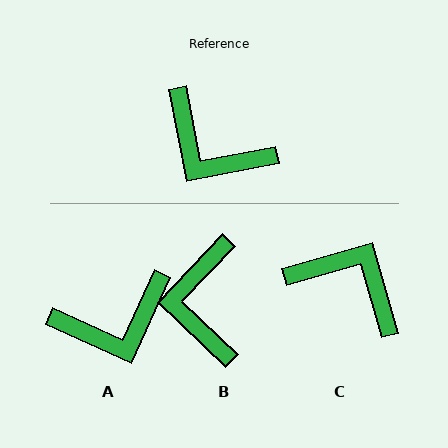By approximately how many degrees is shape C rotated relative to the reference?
Approximately 175 degrees clockwise.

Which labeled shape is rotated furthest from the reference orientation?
C, about 175 degrees away.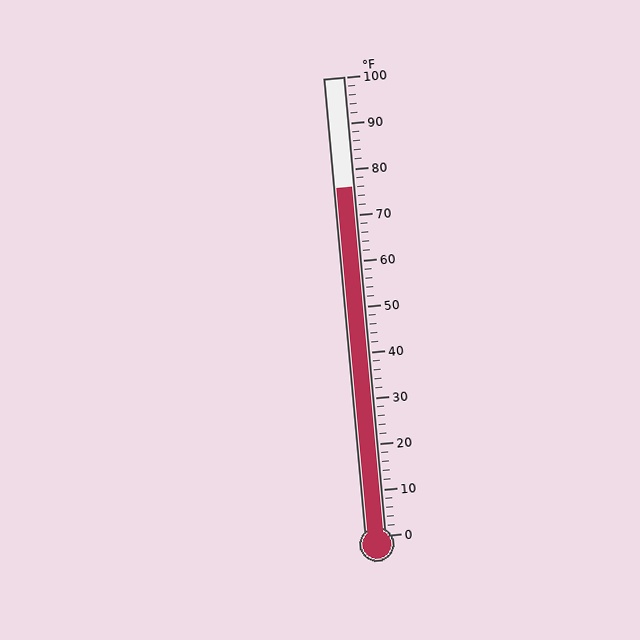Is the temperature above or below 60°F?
The temperature is above 60°F.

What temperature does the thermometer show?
The thermometer shows approximately 76°F.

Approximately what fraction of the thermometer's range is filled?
The thermometer is filled to approximately 75% of its range.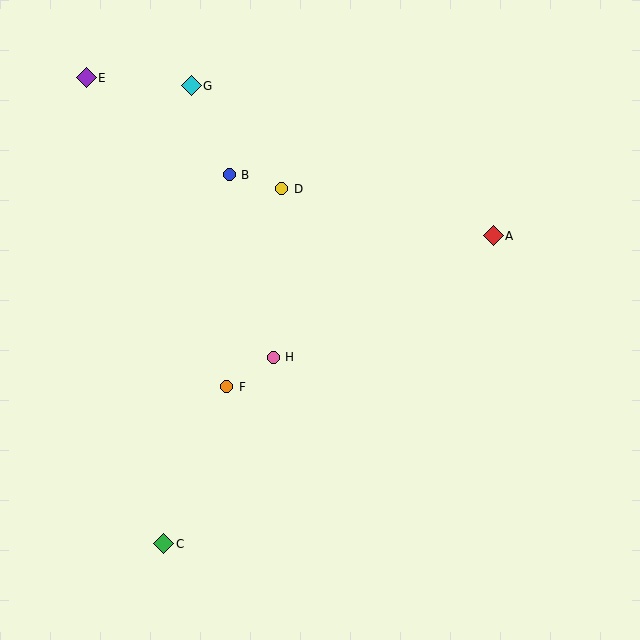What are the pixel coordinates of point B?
Point B is at (229, 175).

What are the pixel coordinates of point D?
Point D is at (282, 189).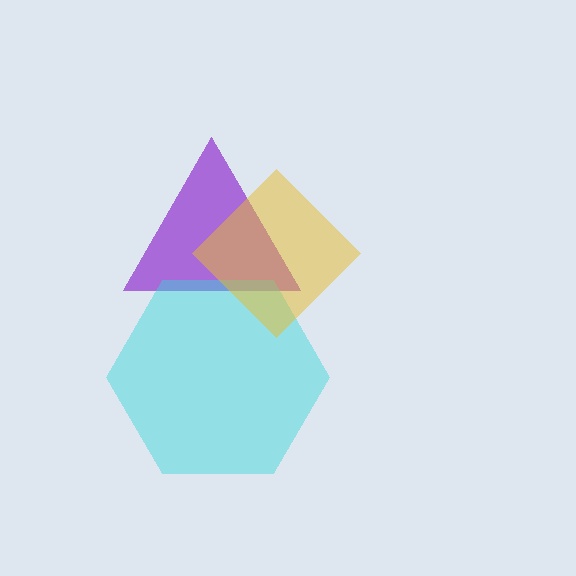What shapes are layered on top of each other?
The layered shapes are: a purple triangle, a cyan hexagon, a yellow diamond.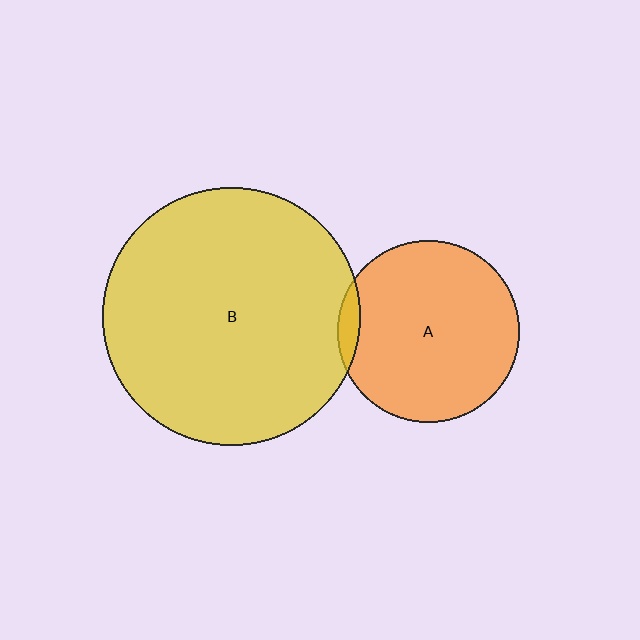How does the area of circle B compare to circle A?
Approximately 2.0 times.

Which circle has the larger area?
Circle B (yellow).